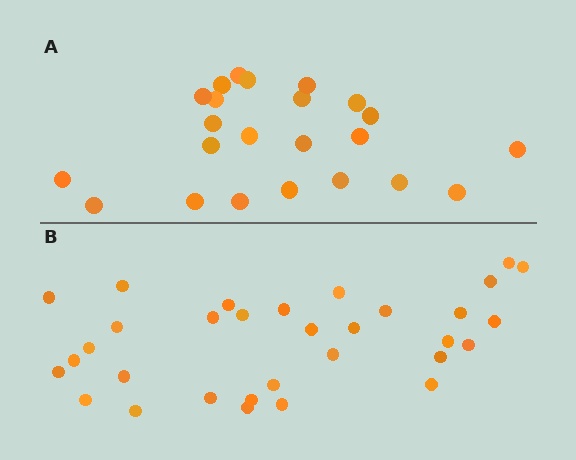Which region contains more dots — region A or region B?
Region B (the bottom region) has more dots.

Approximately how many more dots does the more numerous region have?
Region B has roughly 8 or so more dots than region A.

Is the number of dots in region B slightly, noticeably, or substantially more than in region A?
Region B has noticeably more, but not dramatically so. The ratio is roughly 1.4 to 1.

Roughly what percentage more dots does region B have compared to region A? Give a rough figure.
About 40% more.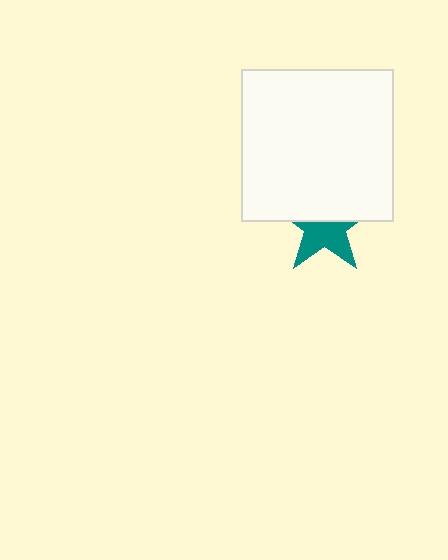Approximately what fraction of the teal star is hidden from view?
Roughly 49% of the teal star is hidden behind the white square.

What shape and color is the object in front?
The object in front is a white square.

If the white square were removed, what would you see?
You would see the complete teal star.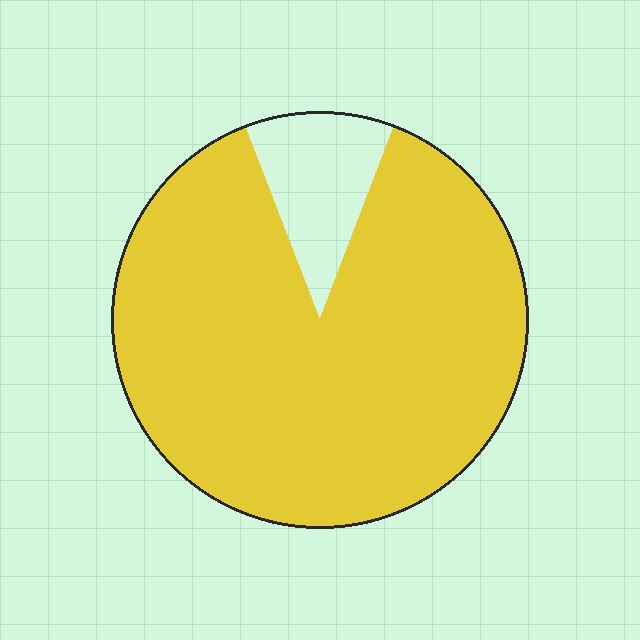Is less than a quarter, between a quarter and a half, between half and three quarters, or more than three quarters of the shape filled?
More than three quarters.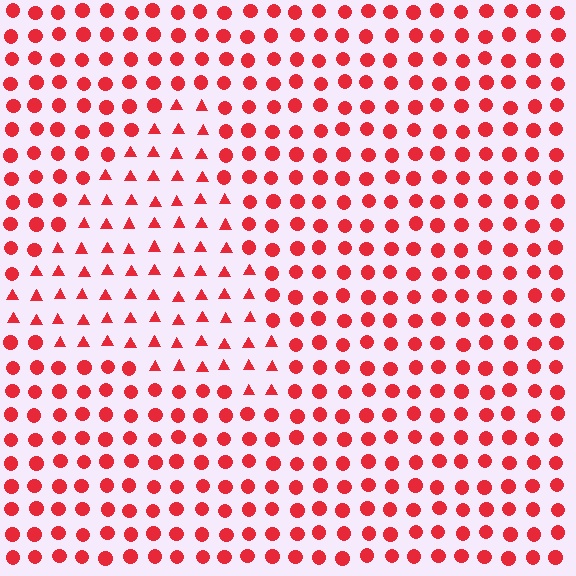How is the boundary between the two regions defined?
The boundary is defined by a change in element shape: triangles inside vs. circles outside. All elements share the same color and spacing.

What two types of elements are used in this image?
The image uses triangles inside the triangle region and circles outside it.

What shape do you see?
I see a triangle.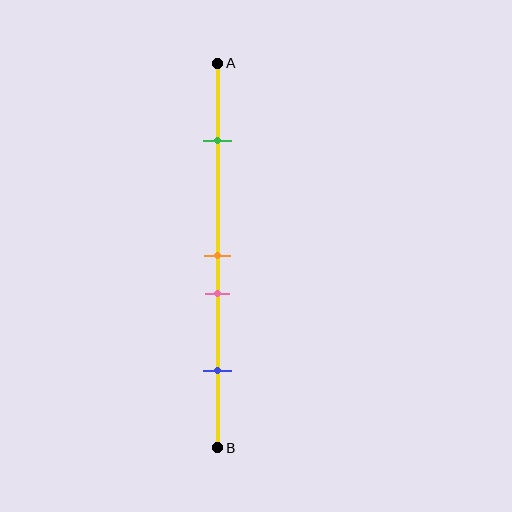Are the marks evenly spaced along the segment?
No, the marks are not evenly spaced.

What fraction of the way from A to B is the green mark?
The green mark is approximately 20% (0.2) of the way from A to B.